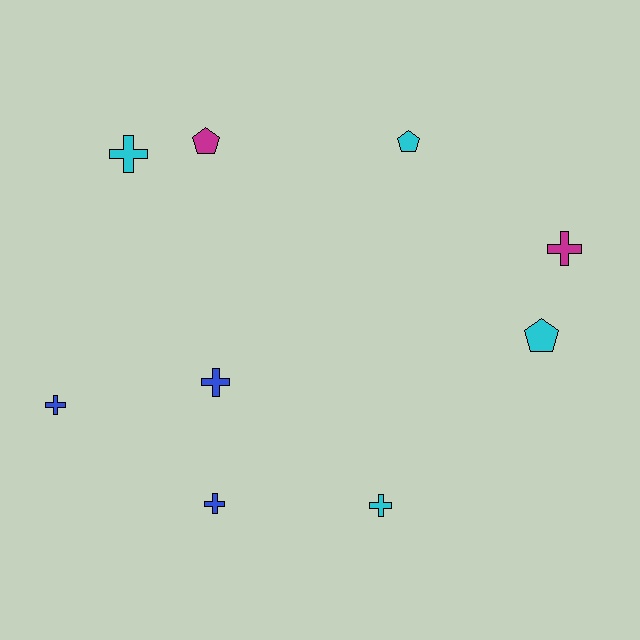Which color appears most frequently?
Cyan, with 4 objects.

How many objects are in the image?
There are 9 objects.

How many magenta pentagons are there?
There is 1 magenta pentagon.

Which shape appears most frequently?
Cross, with 6 objects.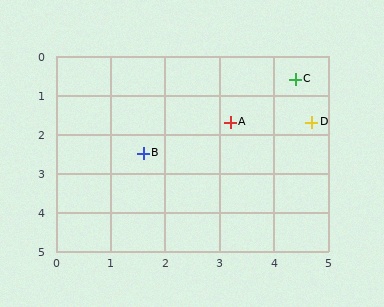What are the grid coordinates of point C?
Point C is at approximately (4.4, 0.6).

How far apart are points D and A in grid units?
Points D and A are about 1.5 grid units apart.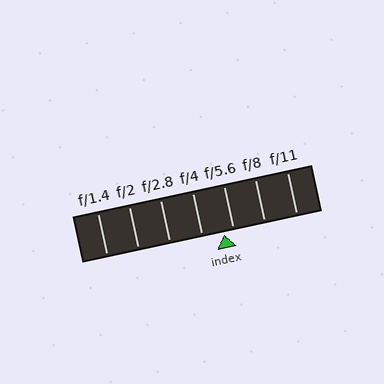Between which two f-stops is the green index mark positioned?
The index mark is between f/4 and f/5.6.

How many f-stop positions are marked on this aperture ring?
There are 7 f-stop positions marked.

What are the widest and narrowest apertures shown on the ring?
The widest aperture shown is f/1.4 and the narrowest is f/11.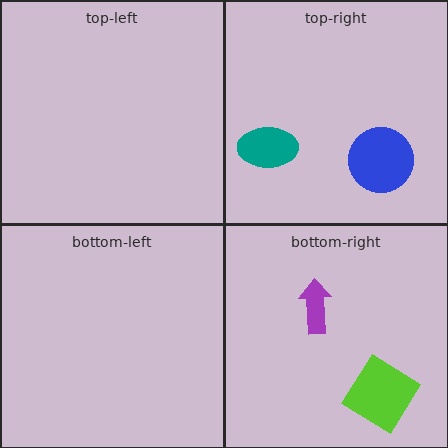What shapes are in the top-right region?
The blue circle, the teal ellipse.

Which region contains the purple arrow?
The bottom-right region.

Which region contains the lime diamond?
The bottom-right region.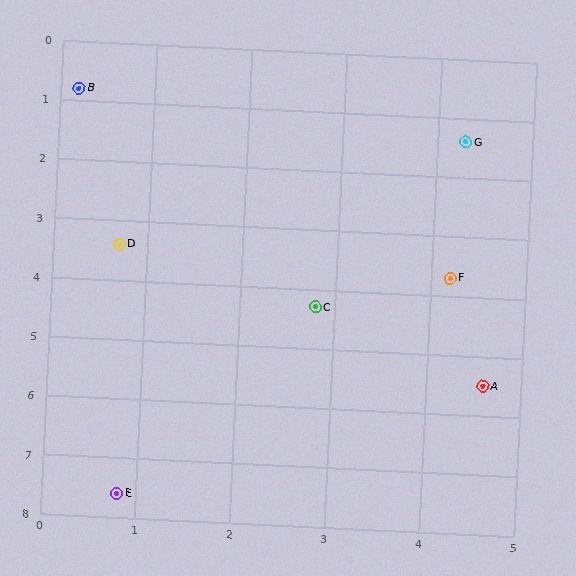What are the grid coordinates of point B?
Point B is at approximately (0.2, 0.8).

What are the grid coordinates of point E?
Point E is at approximately (0.8, 7.6).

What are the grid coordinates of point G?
Point G is at approximately (4.3, 1.4).